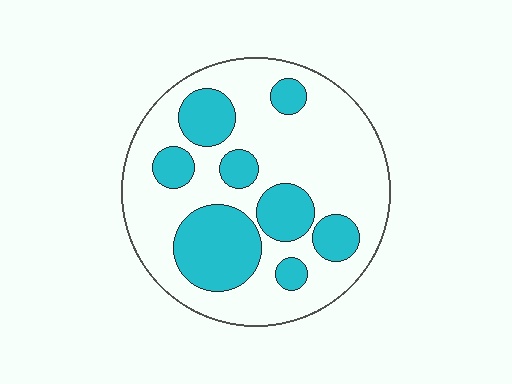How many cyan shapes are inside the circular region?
8.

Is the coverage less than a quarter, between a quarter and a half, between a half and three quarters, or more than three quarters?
Between a quarter and a half.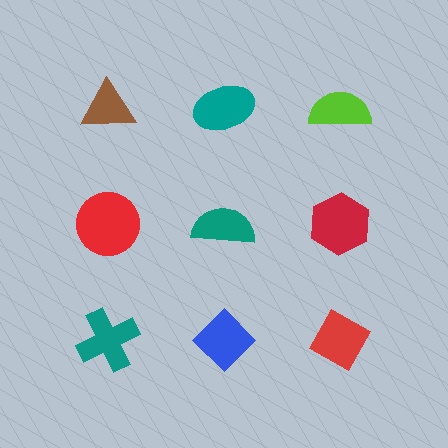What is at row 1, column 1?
A brown triangle.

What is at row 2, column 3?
A red hexagon.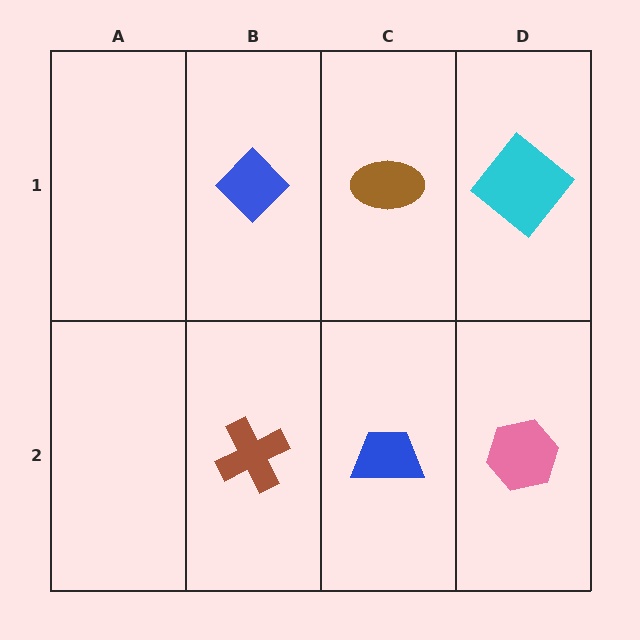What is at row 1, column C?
A brown ellipse.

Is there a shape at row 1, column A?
No, that cell is empty.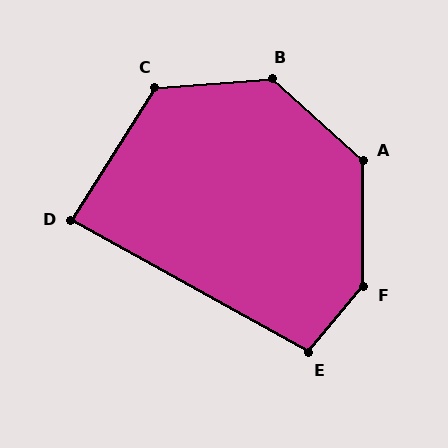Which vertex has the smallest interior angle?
D, at approximately 87 degrees.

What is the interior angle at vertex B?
Approximately 134 degrees (obtuse).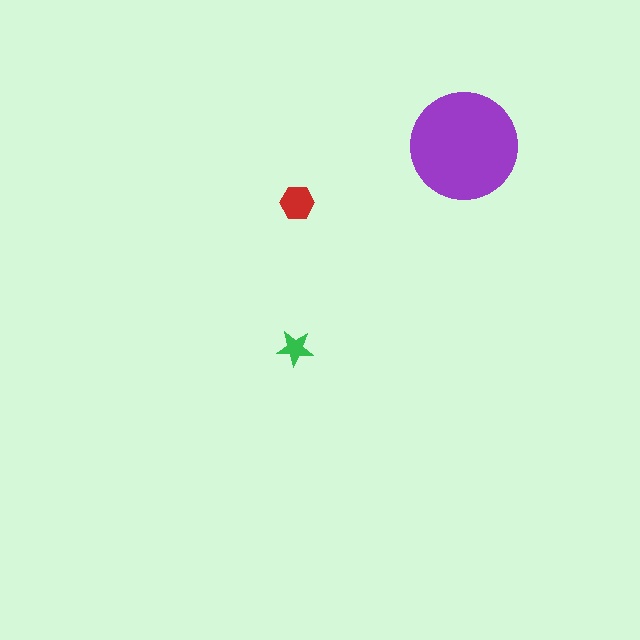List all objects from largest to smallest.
The purple circle, the red hexagon, the green star.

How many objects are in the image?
There are 3 objects in the image.